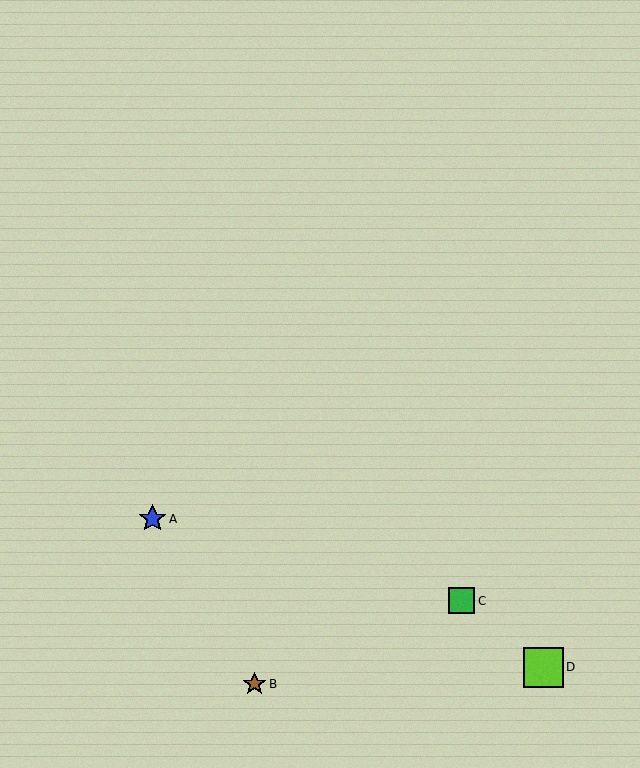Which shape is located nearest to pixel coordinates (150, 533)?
The blue star (labeled A) at (153, 519) is nearest to that location.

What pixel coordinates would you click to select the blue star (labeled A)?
Click at (153, 519) to select the blue star A.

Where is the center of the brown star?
The center of the brown star is at (255, 684).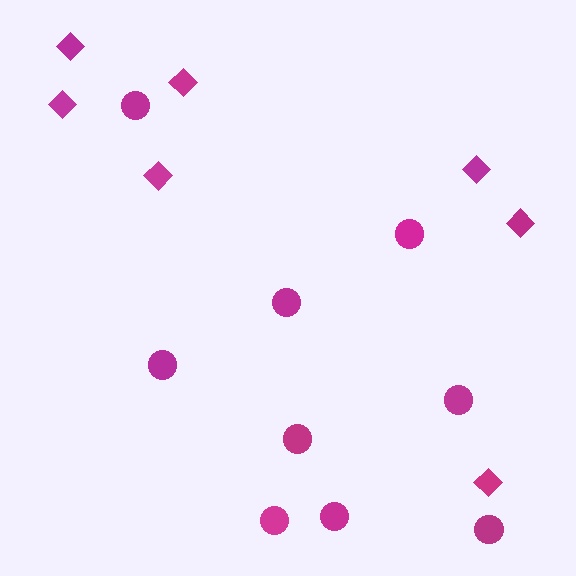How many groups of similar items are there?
There are 2 groups: one group of diamonds (7) and one group of circles (9).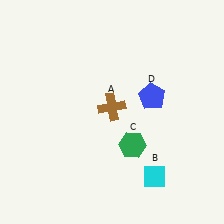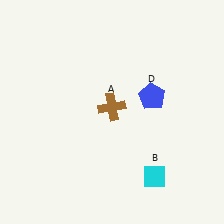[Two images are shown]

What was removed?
The green hexagon (C) was removed in Image 2.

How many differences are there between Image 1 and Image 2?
There is 1 difference between the two images.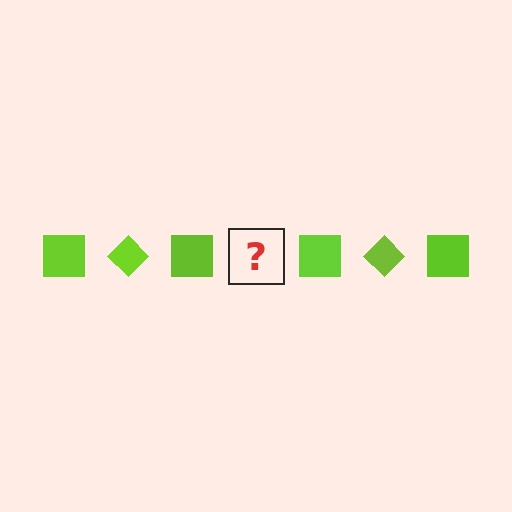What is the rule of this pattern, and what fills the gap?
The rule is that the pattern cycles through square, diamond shapes in lime. The gap should be filled with a lime diamond.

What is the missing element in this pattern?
The missing element is a lime diamond.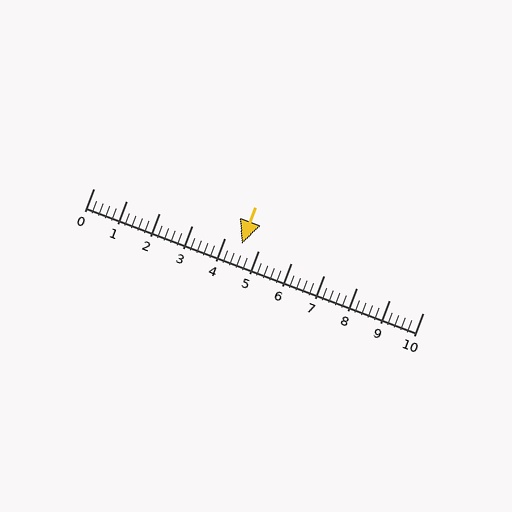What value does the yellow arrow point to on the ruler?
The yellow arrow points to approximately 4.5.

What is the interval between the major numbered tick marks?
The major tick marks are spaced 1 units apart.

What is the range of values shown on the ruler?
The ruler shows values from 0 to 10.